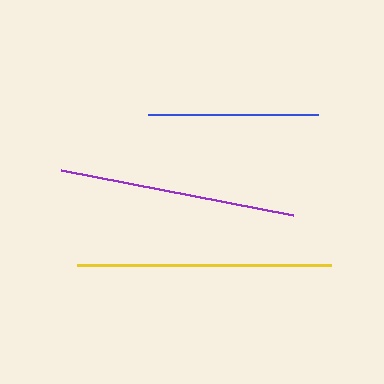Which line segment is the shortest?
The blue line is the shortest at approximately 171 pixels.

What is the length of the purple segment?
The purple segment is approximately 237 pixels long.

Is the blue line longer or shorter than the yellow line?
The yellow line is longer than the blue line.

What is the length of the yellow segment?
The yellow segment is approximately 254 pixels long.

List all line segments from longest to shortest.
From longest to shortest: yellow, purple, blue.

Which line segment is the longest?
The yellow line is the longest at approximately 254 pixels.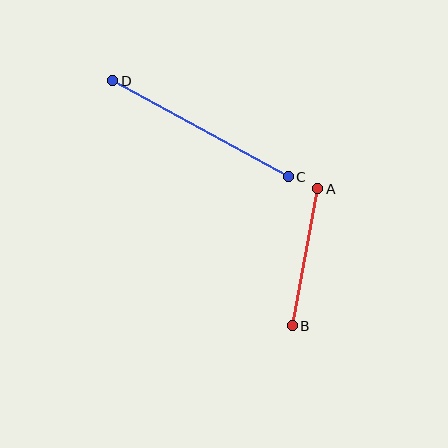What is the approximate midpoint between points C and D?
The midpoint is at approximately (201, 129) pixels.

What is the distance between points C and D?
The distance is approximately 200 pixels.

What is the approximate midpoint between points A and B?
The midpoint is at approximately (305, 257) pixels.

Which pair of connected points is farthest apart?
Points C and D are farthest apart.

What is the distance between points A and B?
The distance is approximately 140 pixels.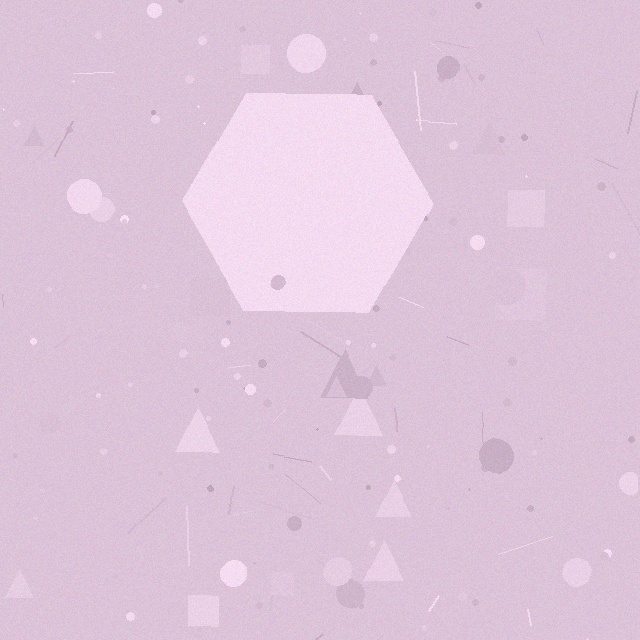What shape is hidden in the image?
A hexagon is hidden in the image.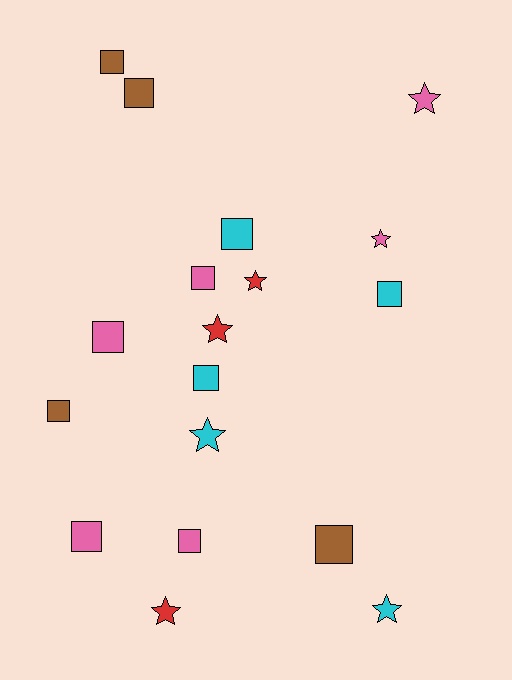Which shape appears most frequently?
Square, with 11 objects.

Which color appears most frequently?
Pink, with 6 objects.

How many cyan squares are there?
There are 3 cyan squares.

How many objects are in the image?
There are 18 objects.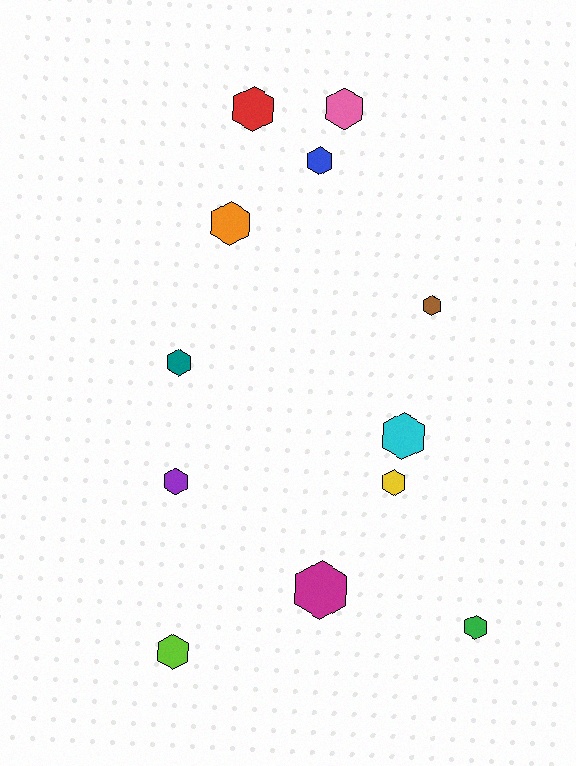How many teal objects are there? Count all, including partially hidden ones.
There is 1 teal object.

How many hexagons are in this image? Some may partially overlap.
There are 12 hexagons.